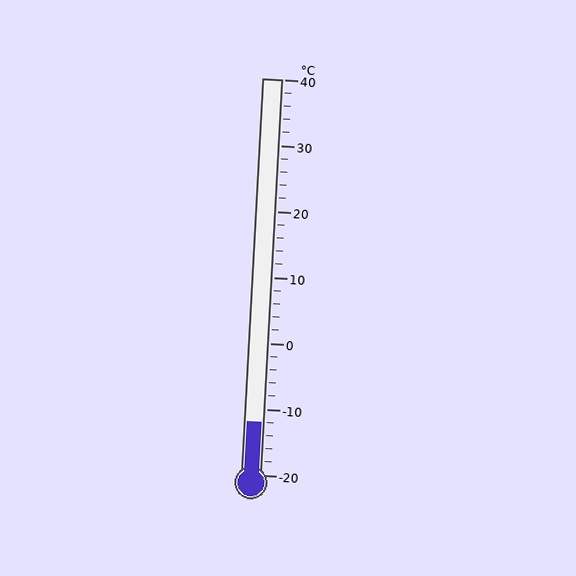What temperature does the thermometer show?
The thermometer shows approximately -12°C.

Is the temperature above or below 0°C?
The temperature is below 0°C.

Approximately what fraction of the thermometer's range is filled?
The thermometer is filled to approximately 15% of its range.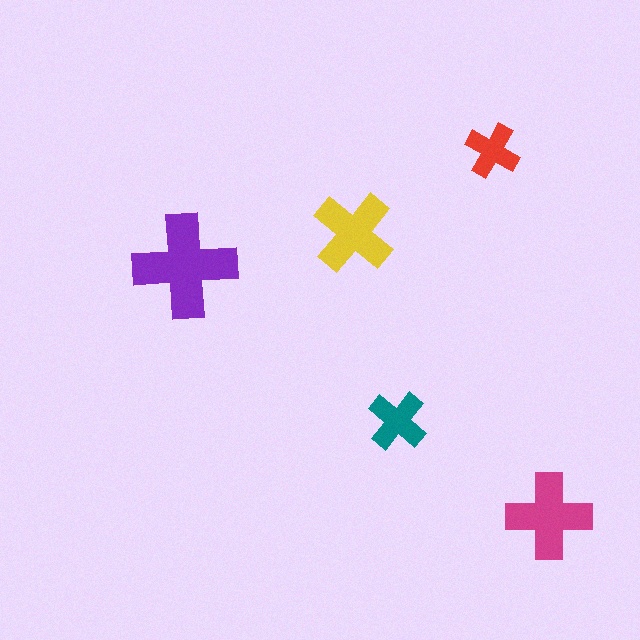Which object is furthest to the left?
The purple cross is leftmost.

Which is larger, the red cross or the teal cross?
The teal one.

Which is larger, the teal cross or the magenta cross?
The magenta one.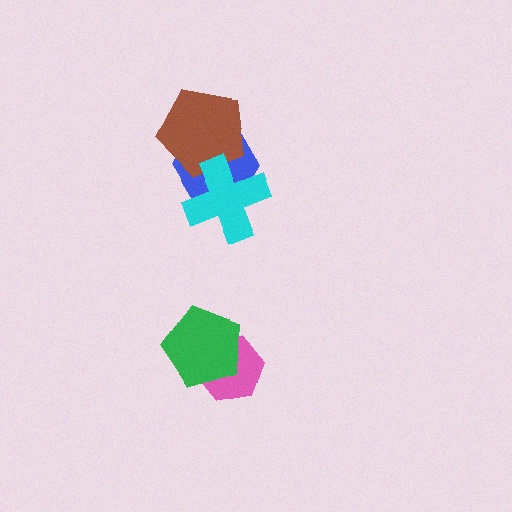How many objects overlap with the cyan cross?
2 objects overlap with the cyan cross.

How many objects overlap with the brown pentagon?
2 objects overlap with the brown pentagon.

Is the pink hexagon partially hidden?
Yes, it is partially covered by another shape.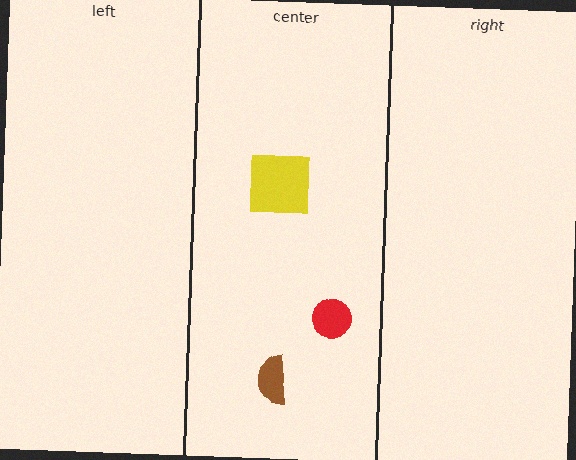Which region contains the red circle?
The center region.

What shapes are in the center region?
The yellow square, the red circle, the brown semicircle.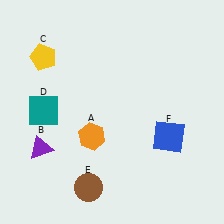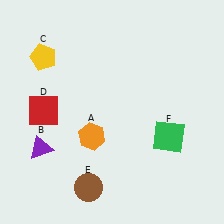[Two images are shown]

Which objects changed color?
D changed from teal to red. F changed from blue to green.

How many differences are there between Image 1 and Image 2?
There are 2 differences between the two images.